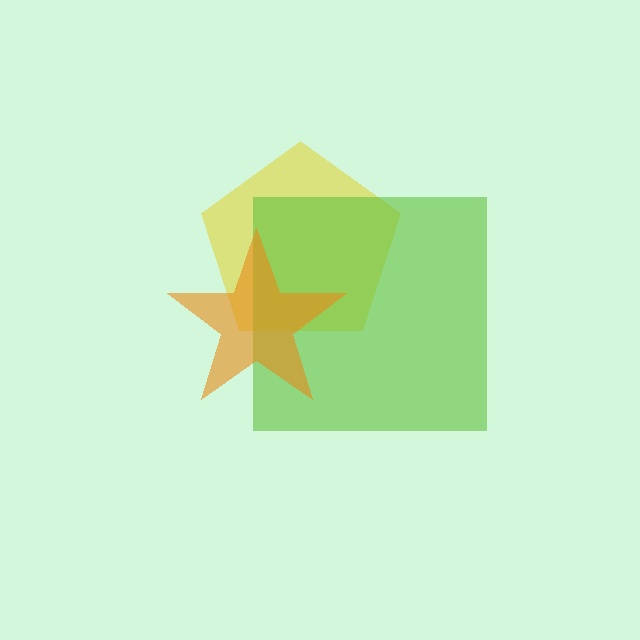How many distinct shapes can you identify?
There are 3 distinct shapes: a yellow pentagon, a lime square, an orange star.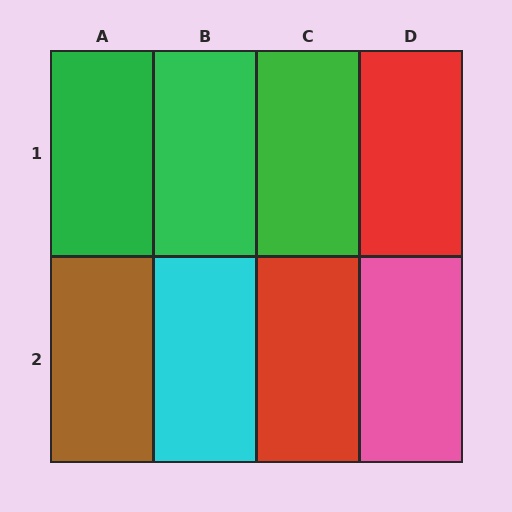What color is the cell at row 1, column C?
Green.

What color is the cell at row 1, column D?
Red.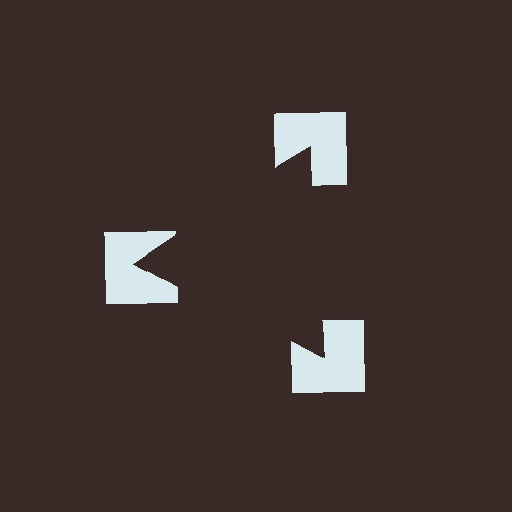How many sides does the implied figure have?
3 sides.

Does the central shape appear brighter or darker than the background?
It typically appears slightly darker than the background, even though no actual brightness change is drawn.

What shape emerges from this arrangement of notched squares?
An illusory triangle — its edges are inferred from the aligned wedge cuts in the notched squares, not physically drawn.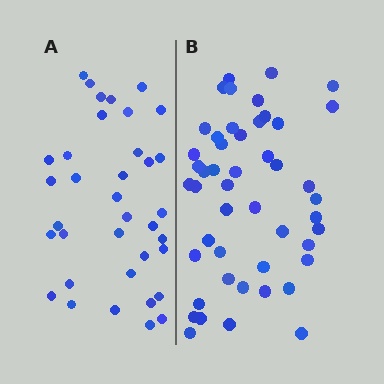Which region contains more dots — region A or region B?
Region B (the right region) has more dots.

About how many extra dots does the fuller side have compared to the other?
Region B has roughly 12 or so more dots than region A.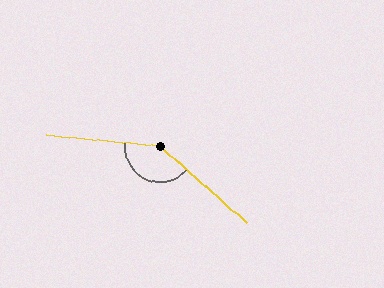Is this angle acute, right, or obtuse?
It is obtuse.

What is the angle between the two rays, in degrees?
Approximately 144 degrees.